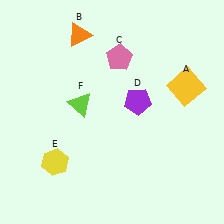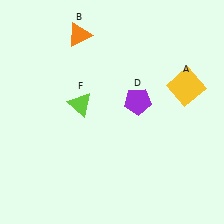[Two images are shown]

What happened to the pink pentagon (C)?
The pink pentagon (C) was removed in Image 2. It was in the top-right area of Image 1.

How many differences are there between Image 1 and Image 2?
There are 2 differences between the two images.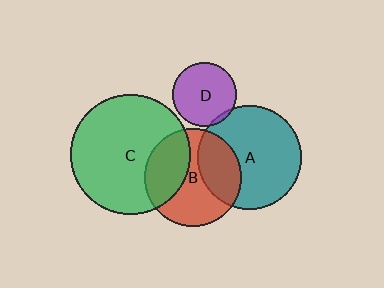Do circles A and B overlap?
Yes.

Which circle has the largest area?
Circle C (green).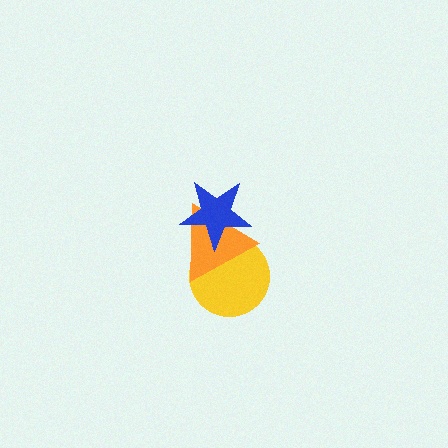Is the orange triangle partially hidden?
Yes, it is partially covered by another shape.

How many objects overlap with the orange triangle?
2 objects overlap with the orange triangle.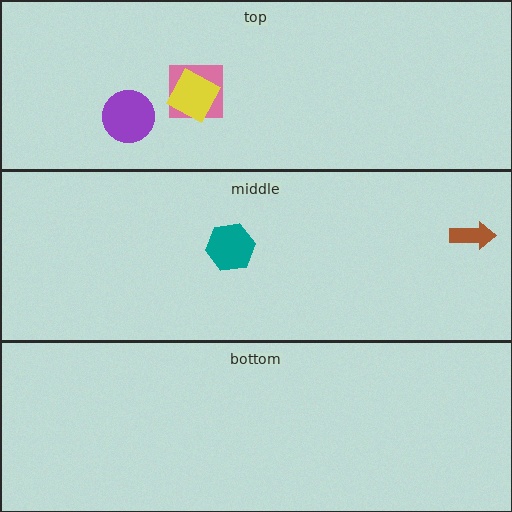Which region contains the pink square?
The top region.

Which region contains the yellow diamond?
The top region.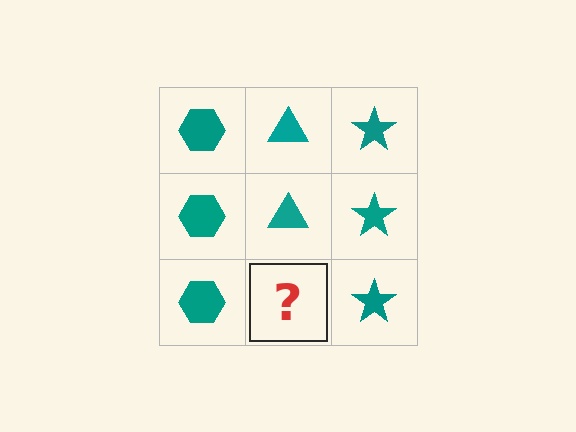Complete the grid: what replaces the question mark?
The question mark should be replaced with a teal triangle.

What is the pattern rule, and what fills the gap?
The rule is that each column has a consistent shape. The gap should be filled with a teal triangle.